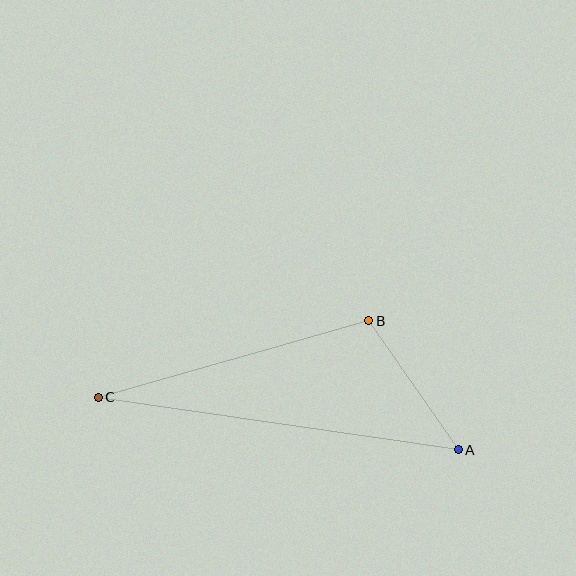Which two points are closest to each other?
Points A and B are closest to each other.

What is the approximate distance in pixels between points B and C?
The distance between B and C is approximately 281 pixels.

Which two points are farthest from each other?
Points A and C are farthest from each other.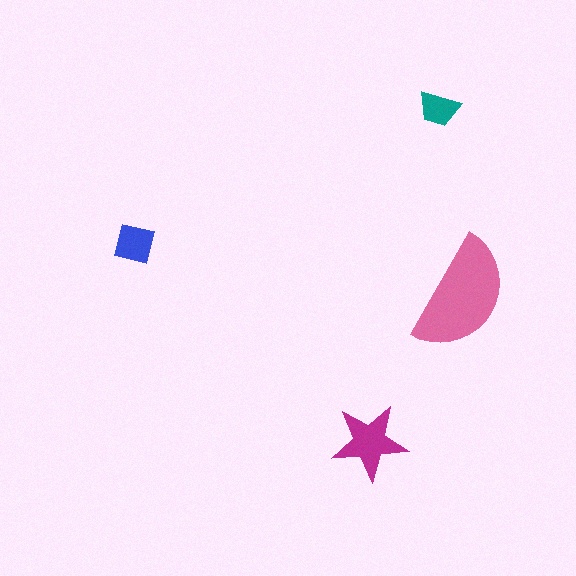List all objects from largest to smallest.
The pink semicircle, the magenta star, the blue square, the teal trapezoid.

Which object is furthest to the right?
The pink semicircle is rightmost.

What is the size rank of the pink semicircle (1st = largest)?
1st.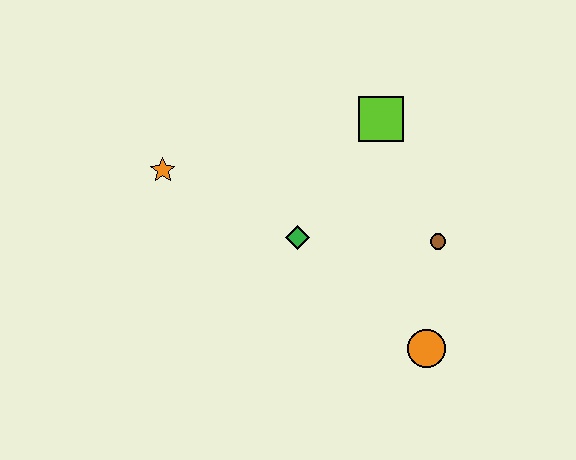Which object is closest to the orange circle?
The brown circle is closest to the orange circle.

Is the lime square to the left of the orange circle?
Yes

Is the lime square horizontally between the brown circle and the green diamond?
Yes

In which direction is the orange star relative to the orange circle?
The orange star is to the left of the orange circle.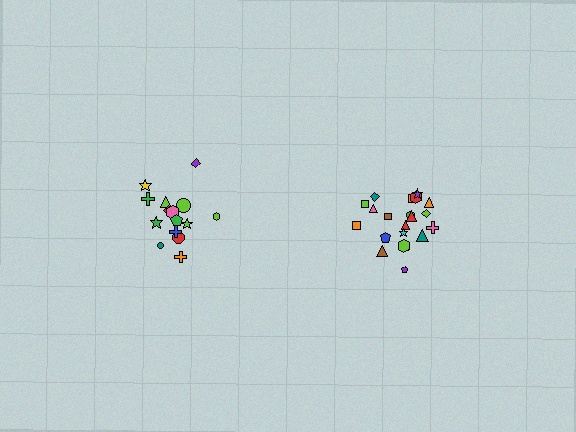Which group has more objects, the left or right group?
The right group.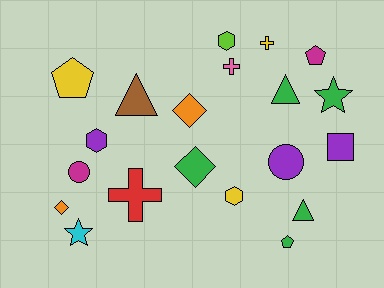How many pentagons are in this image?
There are 3 pentagons.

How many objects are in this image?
There are 20 objects.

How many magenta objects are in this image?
There are 2 magenta objects.